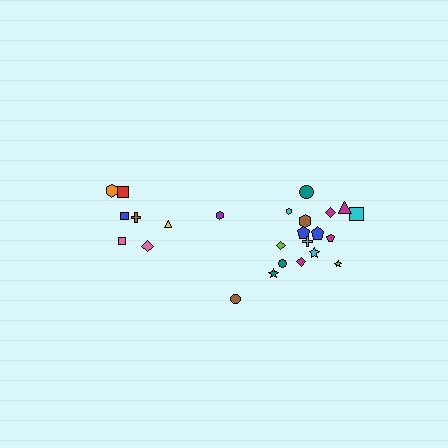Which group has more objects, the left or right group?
The right group.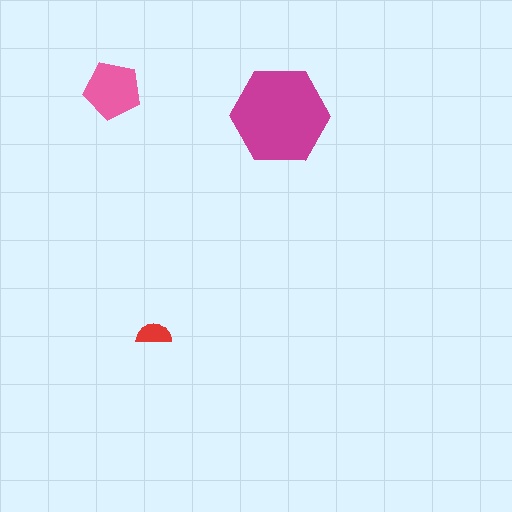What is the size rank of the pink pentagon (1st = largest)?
2nd.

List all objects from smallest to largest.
The red semicircle, the pink pentagon, the magenta hexagon.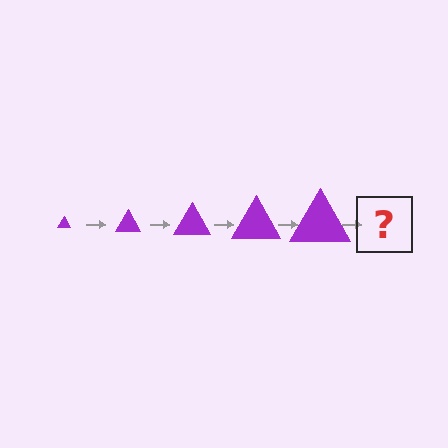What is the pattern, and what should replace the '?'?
The pattern is that the triangle gets progressively larger each step. The '?' should be a purple triangle, larger than the previous one.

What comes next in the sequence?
The next element should be a purple triangle, larger than the previous one.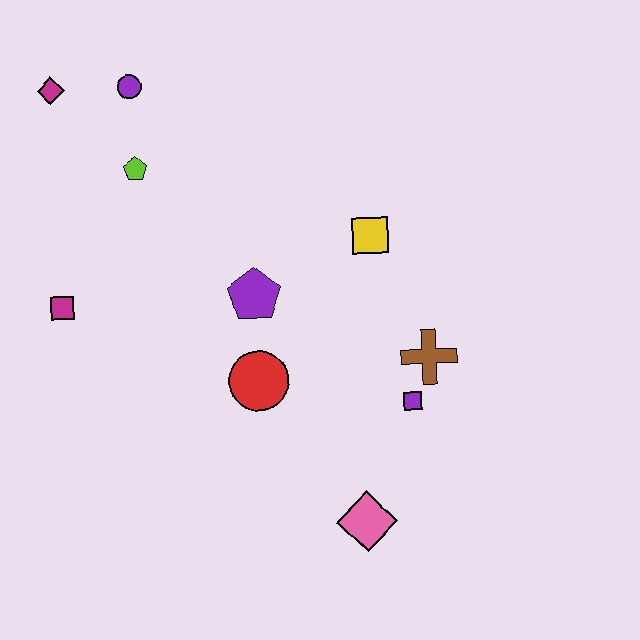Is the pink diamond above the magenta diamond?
No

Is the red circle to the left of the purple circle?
No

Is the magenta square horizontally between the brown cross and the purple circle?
No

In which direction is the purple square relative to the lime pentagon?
The purple square is to the right of the lime pentagon.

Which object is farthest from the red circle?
The magenta diamond is farthest from the red circle.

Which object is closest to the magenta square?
The lime pentagon is closest to the magenta square.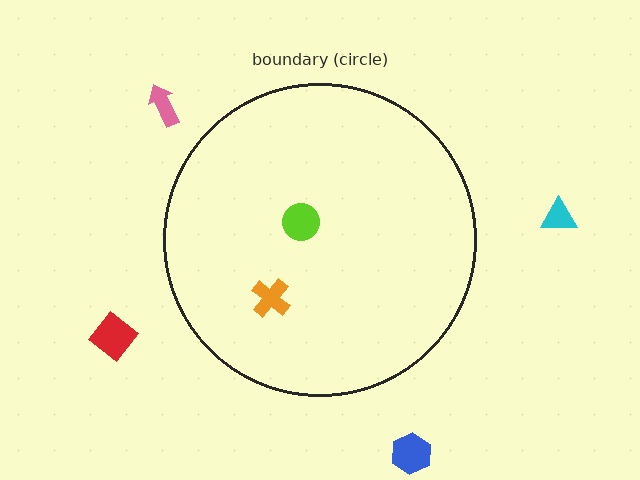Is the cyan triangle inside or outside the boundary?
Outside.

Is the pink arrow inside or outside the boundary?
Outside.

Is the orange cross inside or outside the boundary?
Inside.